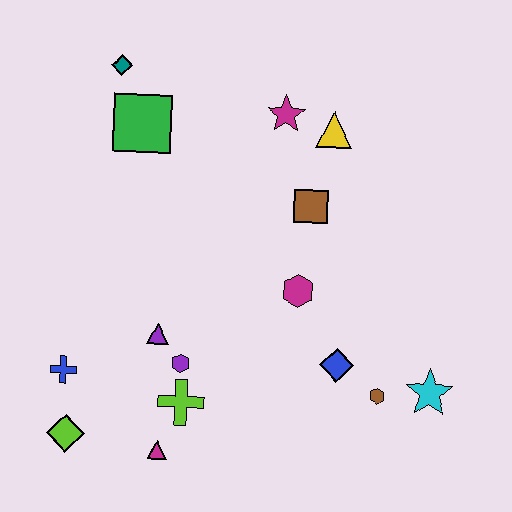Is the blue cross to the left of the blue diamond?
Yes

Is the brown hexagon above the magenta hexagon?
No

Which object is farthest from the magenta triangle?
The teal diamond is farthest from the magenta triangle.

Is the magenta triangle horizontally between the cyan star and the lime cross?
No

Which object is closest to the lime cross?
The purple hexagon is closest to the lime cross.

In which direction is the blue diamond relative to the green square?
The blue diamond is below the green square.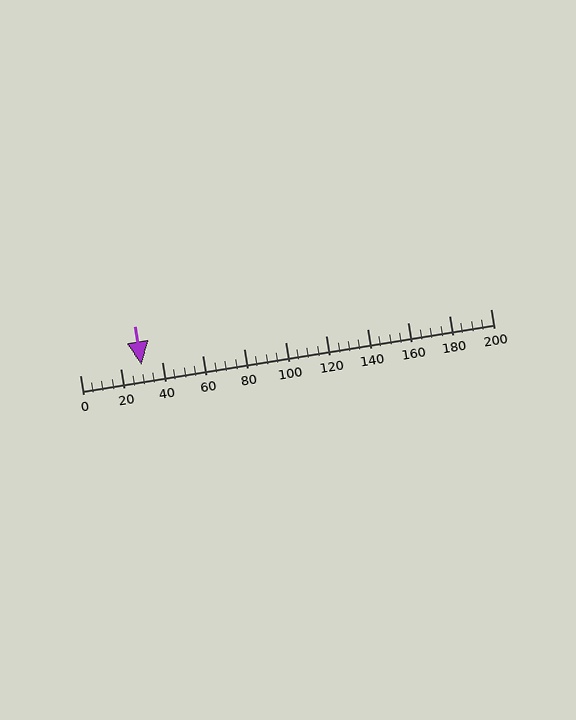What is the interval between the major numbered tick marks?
The major tick marks are spaced 20 units apart.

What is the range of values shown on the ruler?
The ruler shows values from 0 to 200.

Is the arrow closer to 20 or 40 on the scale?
The arrow is closer to 40.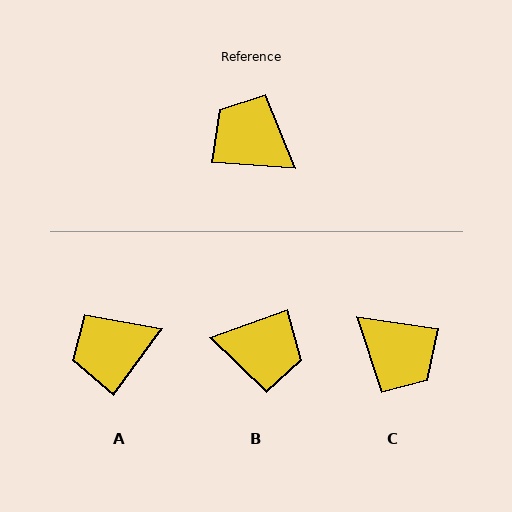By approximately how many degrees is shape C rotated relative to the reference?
Approximately 176 degrees counter-clockwise.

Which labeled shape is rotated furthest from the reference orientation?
C, about 176 degrees away.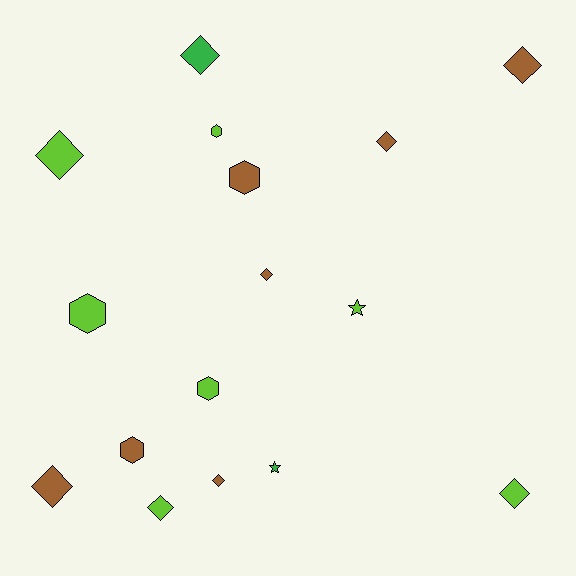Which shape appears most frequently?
Diamond, with 9 objects.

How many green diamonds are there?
There is 1 green diamond.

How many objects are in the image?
There are 16 objects.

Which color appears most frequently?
Brown, with 7 objects.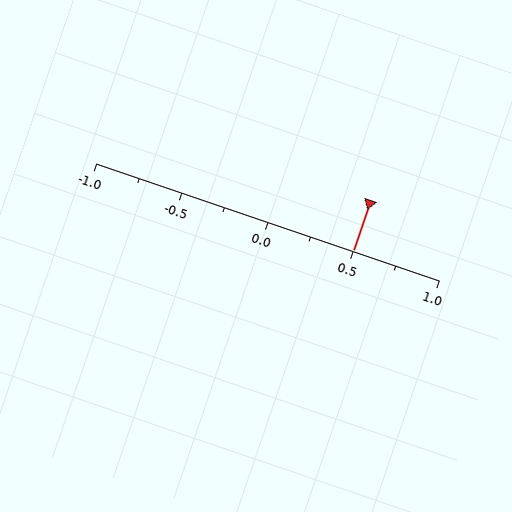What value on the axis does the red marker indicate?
The marker indicates approximately 0.5.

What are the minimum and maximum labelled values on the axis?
The axis runs from -1.0 to 1.0.